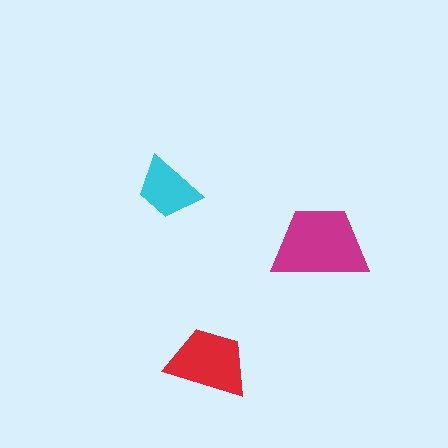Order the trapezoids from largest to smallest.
the magenta one, the red one, the cyan one.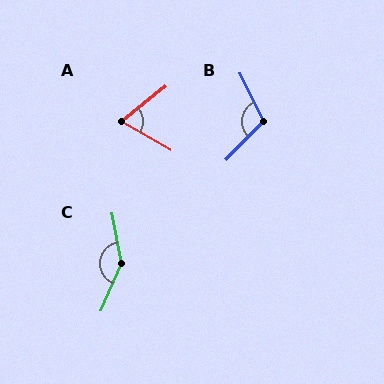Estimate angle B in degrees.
Approximately 110 degrees.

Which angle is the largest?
C, at approximately 146 degrees.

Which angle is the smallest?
A, at approximately 68 degrees.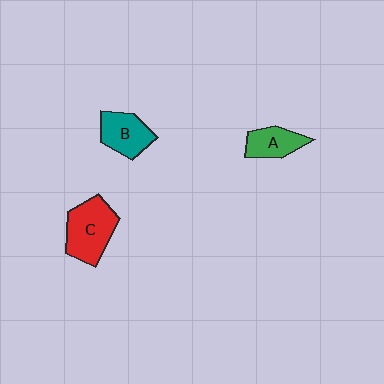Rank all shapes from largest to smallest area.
From largest to smallest: C (red), B (teal), A (green).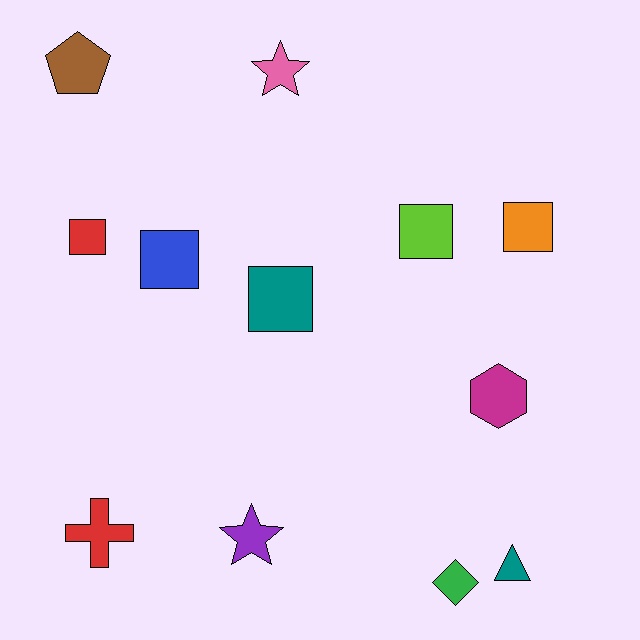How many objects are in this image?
There are 12 objects.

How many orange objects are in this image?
There is 1 orange object.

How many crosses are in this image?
There is 1 cross.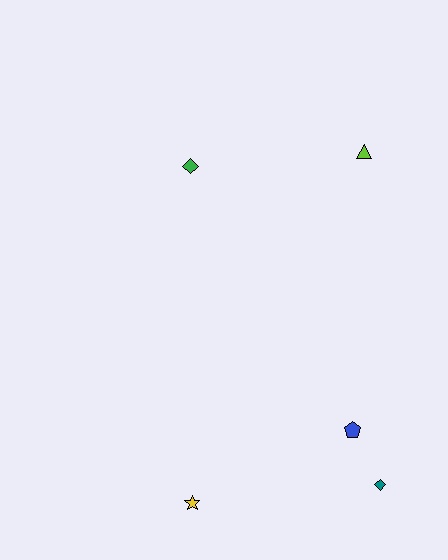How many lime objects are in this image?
There is 1 lime object.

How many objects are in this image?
There are 5 objects.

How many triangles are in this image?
There is 1 triangle.